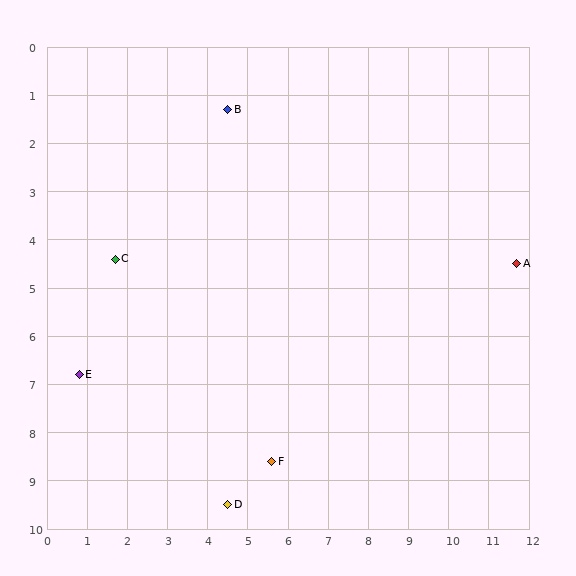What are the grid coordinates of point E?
Point E is at approximately (0.8, 6.8).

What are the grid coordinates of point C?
Point C is at approximately (1.7, 4.4).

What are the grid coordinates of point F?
Point F is at approximately (5.6, 8.6).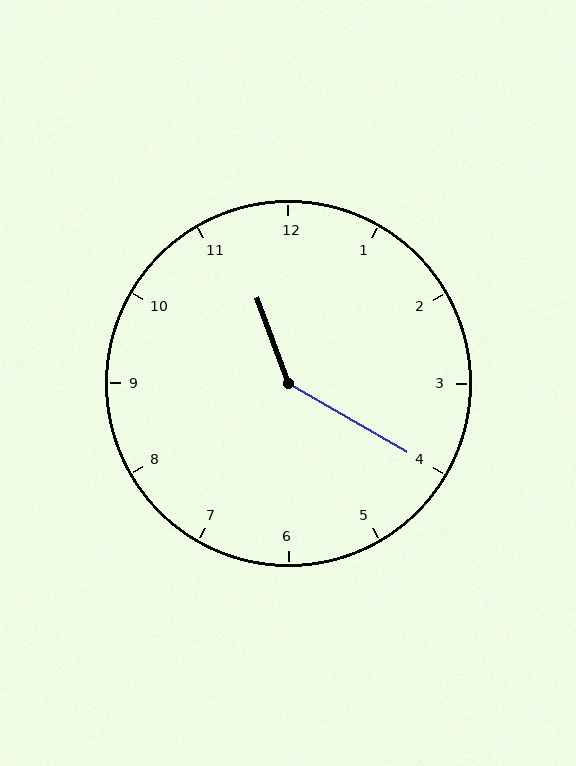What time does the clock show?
11:20.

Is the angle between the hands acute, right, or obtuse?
It is obtuse.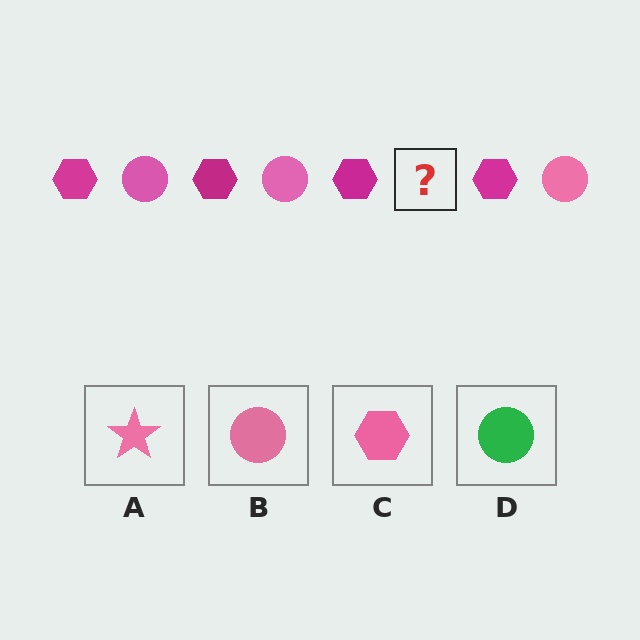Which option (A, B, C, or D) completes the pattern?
B.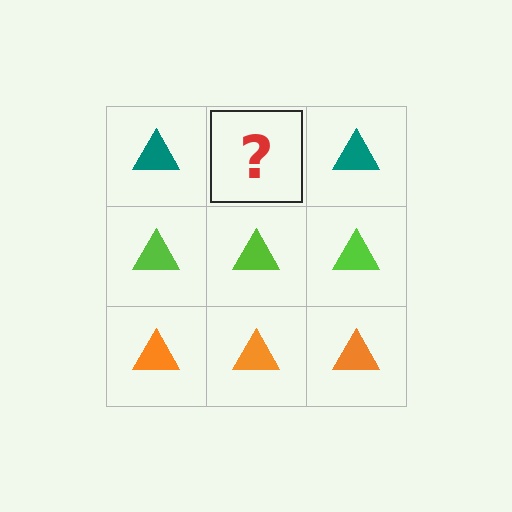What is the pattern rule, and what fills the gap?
The rule is that each row has a consistent color. The gap should be filled with a teal triangle.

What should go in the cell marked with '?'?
The missing cell should contain a teal triangle.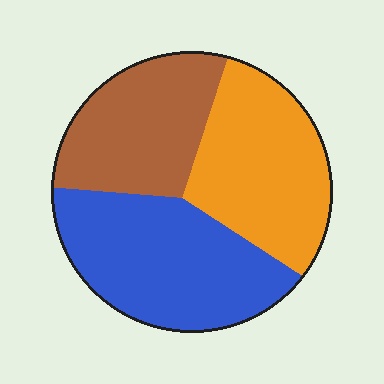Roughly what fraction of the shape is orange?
Orange takes up between a quarter and a half of the shape.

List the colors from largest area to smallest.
From largest to smallest: blue, orange, brown.